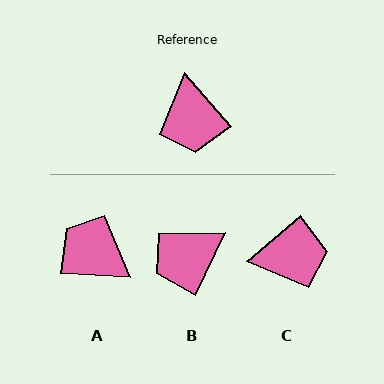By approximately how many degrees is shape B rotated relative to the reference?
Approximately 67 degrees clockwise.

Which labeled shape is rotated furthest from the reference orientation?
A, about 134 degrees away.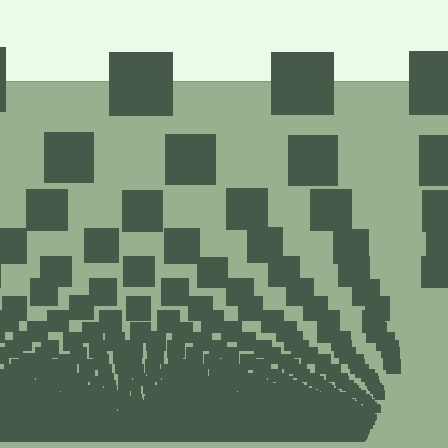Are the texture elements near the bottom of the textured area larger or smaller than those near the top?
Smaller. The gradient is inverted — elements near the bottom are smaller and denser.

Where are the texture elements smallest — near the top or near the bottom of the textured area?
Near the bottom.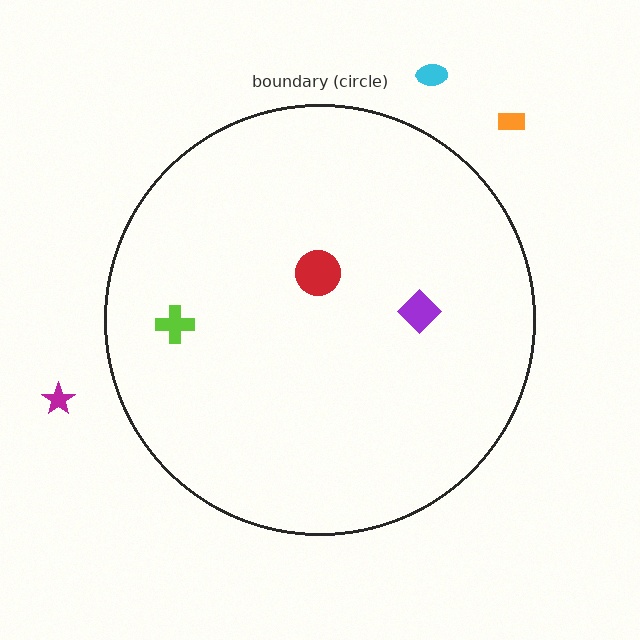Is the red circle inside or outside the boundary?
Inside.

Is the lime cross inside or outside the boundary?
Inside.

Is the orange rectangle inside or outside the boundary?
Outside.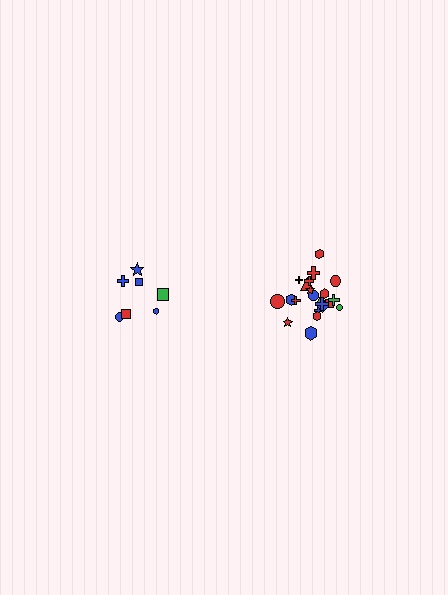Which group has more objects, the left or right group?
The right group.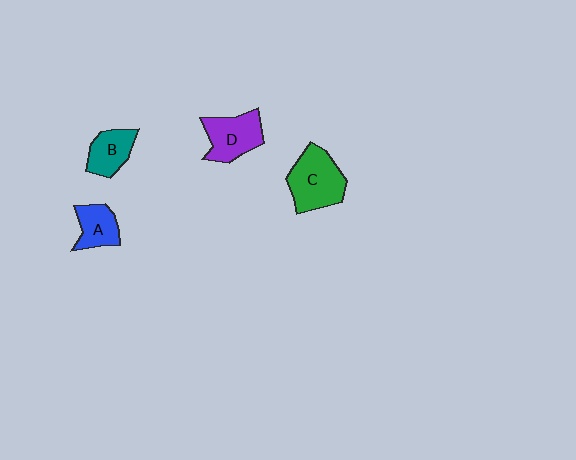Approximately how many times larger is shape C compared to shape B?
Approximately 1.6 times.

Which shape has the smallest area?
Shape A (blue).